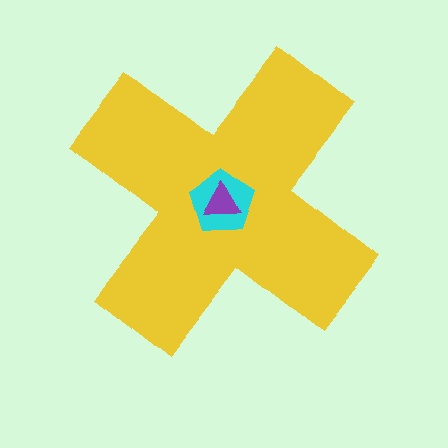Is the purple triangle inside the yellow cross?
Yes.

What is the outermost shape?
The yellow cross.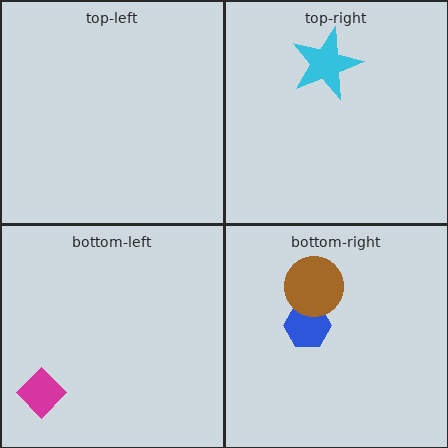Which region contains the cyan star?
The top-right region.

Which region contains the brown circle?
The bottom-right region.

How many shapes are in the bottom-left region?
1.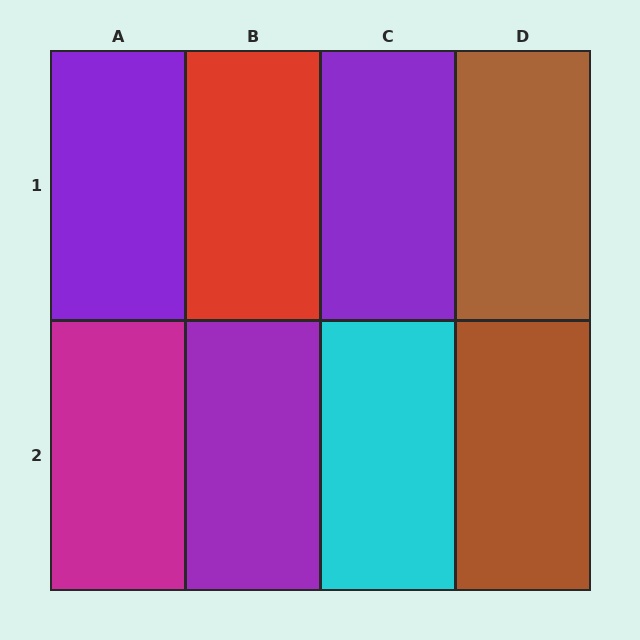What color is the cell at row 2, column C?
Cyan.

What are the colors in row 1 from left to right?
Purple, red, purple, brown.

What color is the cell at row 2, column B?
Purple.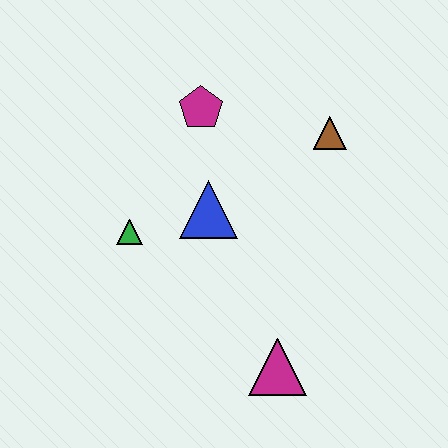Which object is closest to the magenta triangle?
The blue triangle is closest to the magenta triangle.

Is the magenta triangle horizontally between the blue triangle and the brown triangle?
Yes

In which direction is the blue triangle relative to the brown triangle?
The blue triangle is to the left of the brown triangle.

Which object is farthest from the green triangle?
The brown triangle is farthest from the green triangle.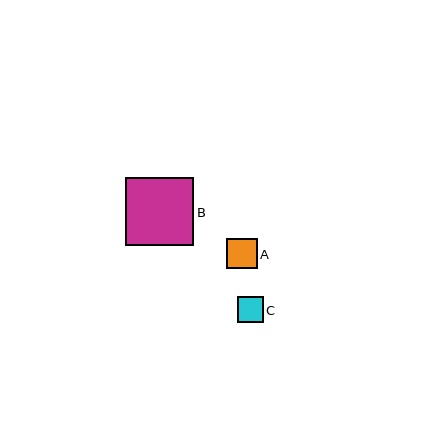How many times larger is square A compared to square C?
Square A is approximately 1.2 times the size of square C.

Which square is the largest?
Square B is the largest with a size of approximately 69 pixels.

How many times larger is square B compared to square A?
Square B is approximately 2.3 times the size of square A.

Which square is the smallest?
Square C is the smallest with a size of approximately 26 pixels.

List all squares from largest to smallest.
From largest to smallest: B, A, C.